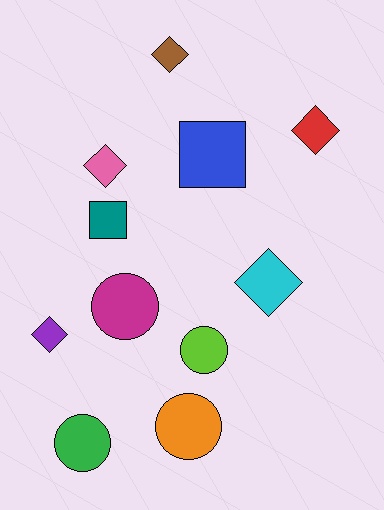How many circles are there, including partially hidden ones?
There are 4 circles.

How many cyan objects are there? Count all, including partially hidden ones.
There is 1 cyan object.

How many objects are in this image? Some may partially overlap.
There are 11 objects.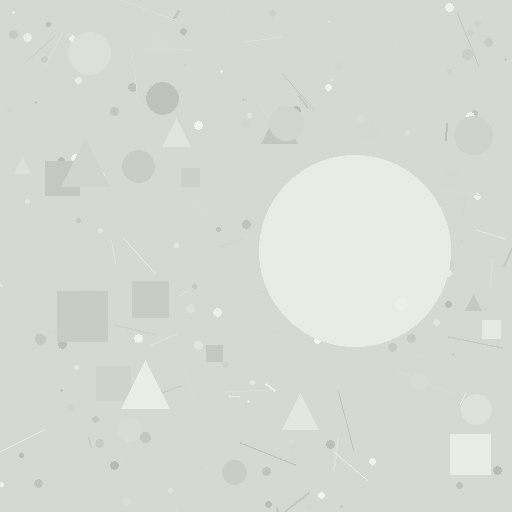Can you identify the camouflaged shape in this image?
The camouflaged shape is a circle.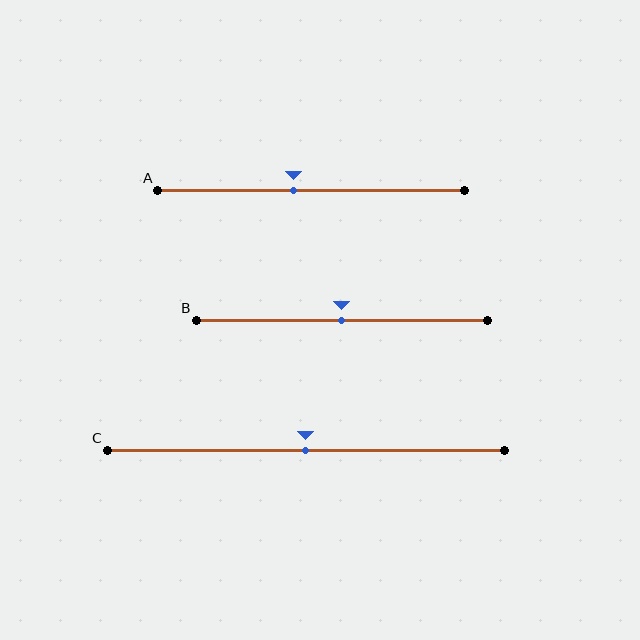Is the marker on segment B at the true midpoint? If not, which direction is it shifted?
Yes, the marker on segment B is at the true midpoint.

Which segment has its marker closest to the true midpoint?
Segment B has its marker closest to the true midpoint.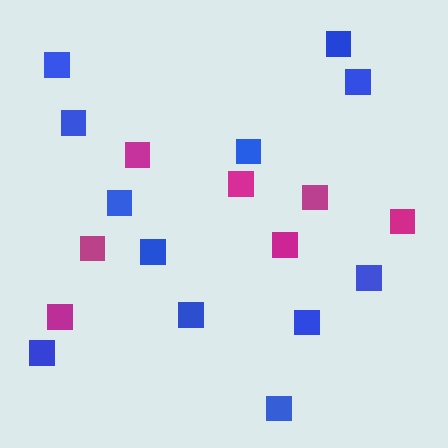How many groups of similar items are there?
There are 2 groups: one group of magenta squares (7) and one group of blue squares (12).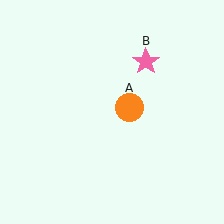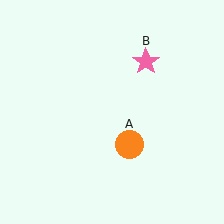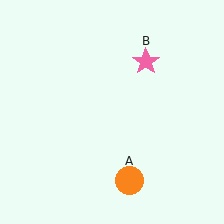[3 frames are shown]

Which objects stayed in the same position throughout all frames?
Pink star (object B) remained stationary.